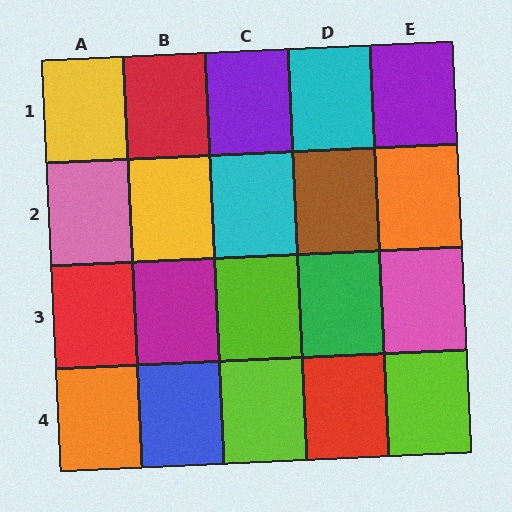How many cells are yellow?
2 cells are yellow.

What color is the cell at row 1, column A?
Yellow.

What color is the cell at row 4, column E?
Lime.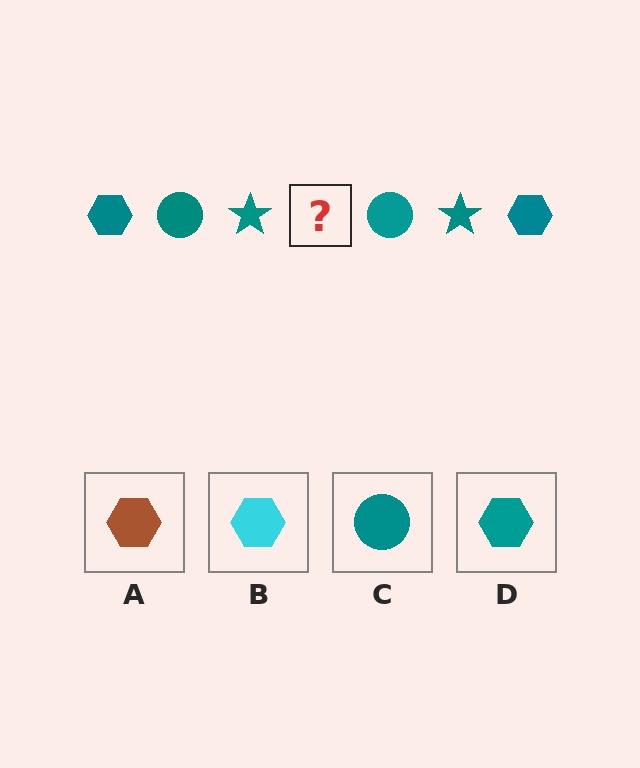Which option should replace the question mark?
Option D.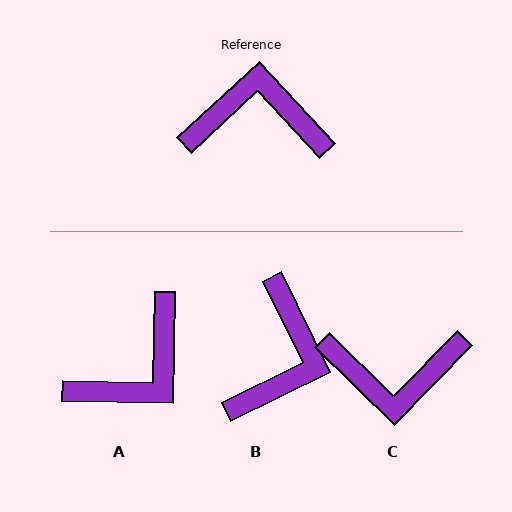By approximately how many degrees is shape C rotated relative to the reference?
Approximately 177 degrees clockwise.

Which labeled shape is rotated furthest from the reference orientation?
C, about 177 degrees away.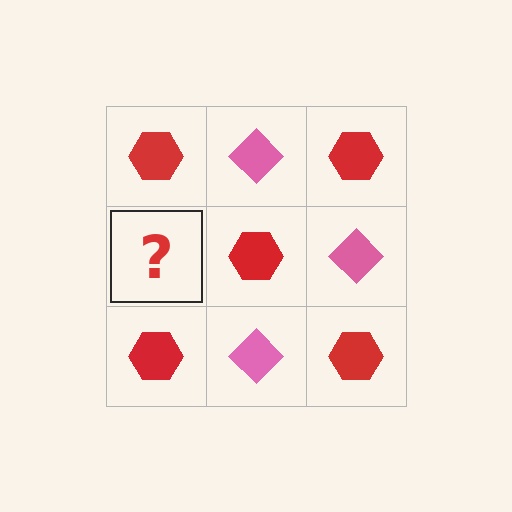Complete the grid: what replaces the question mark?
The question mark should be replaced with a pink diamond.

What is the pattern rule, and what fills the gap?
The rule is that it alternates red hexagon and pink diamond in a checkerboard pattern. The gap should be filled with a pink diamond.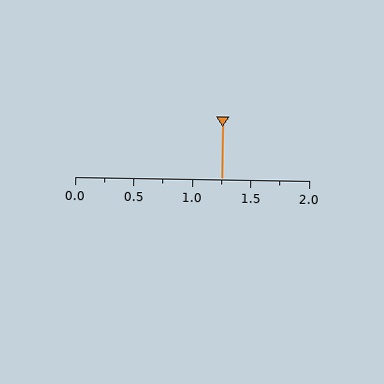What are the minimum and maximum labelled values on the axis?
The axis runs from 0.0 to 2.0.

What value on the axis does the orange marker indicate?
The marker indicates approximately 1.25.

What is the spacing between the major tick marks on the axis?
The major ticks are spaced 0.5 apart.